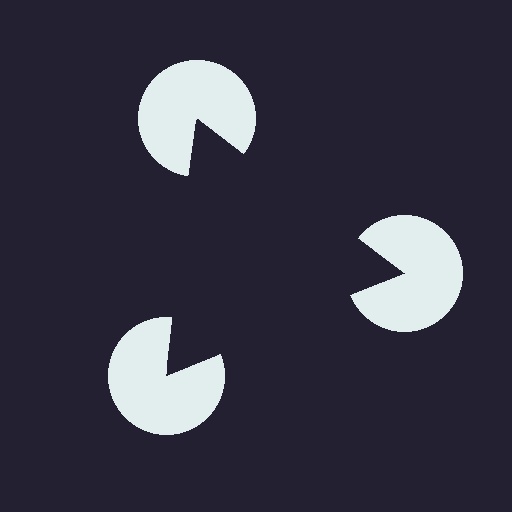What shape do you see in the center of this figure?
An illusory triangle — its edges are inferred from the aligned wedge cuts in the pac-man discs, not physically drawn.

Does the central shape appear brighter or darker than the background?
It typically appears slightly darker than the background, even though no actual brightness change is drawn.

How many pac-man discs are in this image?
There are 3 — one at each vertex of the illusory triangle.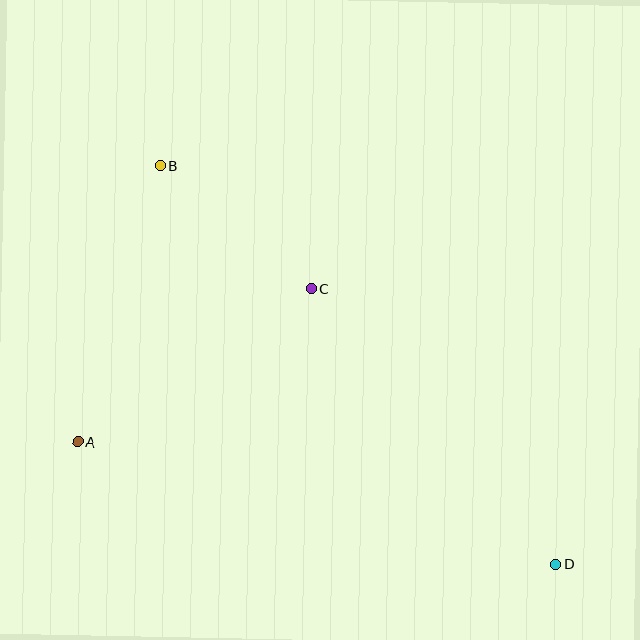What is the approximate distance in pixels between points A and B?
The distance between A and B is approximately 289 pixels.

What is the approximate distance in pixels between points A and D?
The distance between A and D is approximately 493 pixels.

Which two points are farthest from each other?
Points B and D are farthest from each other.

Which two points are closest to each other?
Points B and C are closest to each other.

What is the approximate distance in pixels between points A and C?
The distance between A and C is approximately 279 pixels.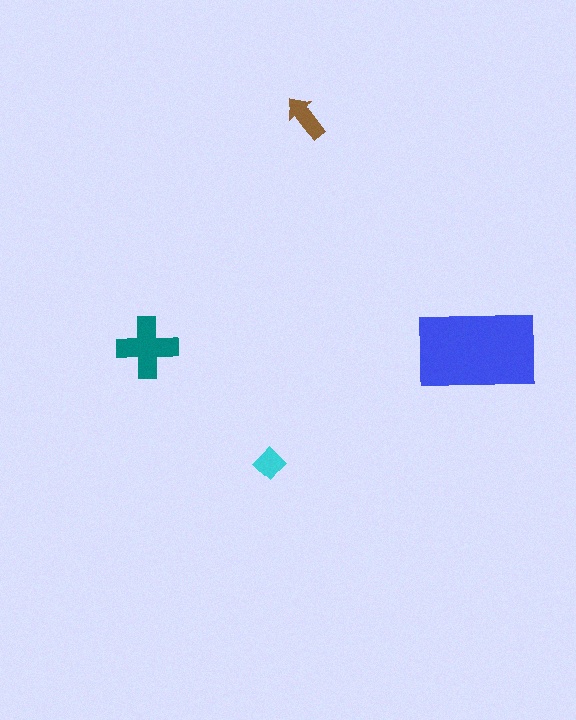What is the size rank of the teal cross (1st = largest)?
2nd.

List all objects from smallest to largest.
The cyan diamond, the brown arrow, the teal cross, the blue rectangle.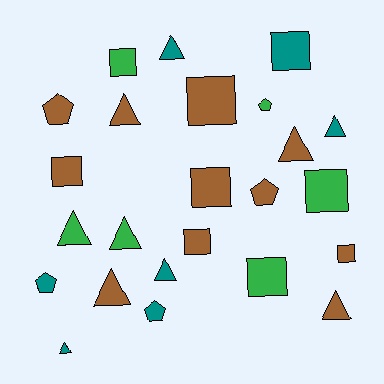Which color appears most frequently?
Brown, with 11 objects.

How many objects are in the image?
There are 24 objects.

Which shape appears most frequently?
Triangle, with 10 objects.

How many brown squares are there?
There are 5 brown squares.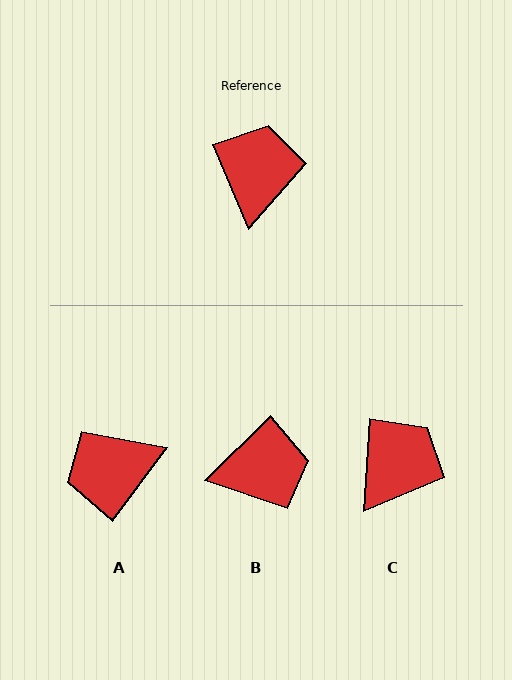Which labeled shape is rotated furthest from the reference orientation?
A, about 120 degrees away.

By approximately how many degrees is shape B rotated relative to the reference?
Approximately 68 degrees clockwise.